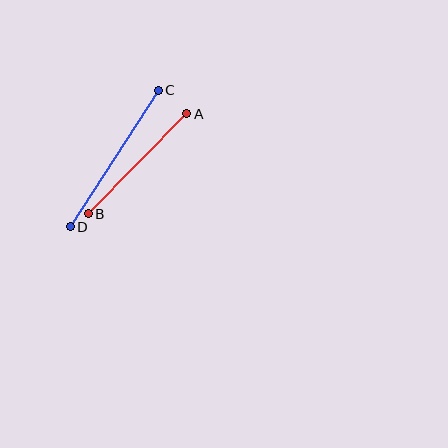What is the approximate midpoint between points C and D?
The midpoint is at approximately (114, 159) pixels.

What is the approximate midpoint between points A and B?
The midpoint is at approximately (137, 164) pixels.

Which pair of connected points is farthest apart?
Points C and D are farthest apart.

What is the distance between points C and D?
The distance is approximately 162 pixels.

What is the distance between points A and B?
The distance is approximately 141 pixels.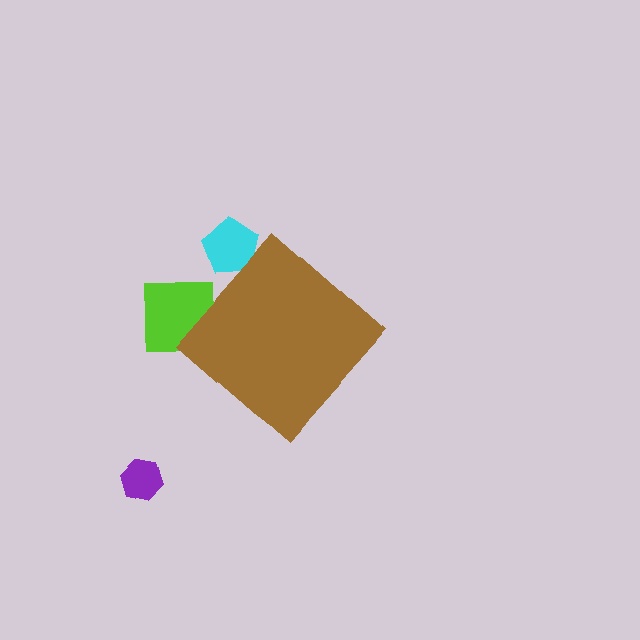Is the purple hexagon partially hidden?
No, the purple hexagon is fully visible.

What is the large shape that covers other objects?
A brown diamond.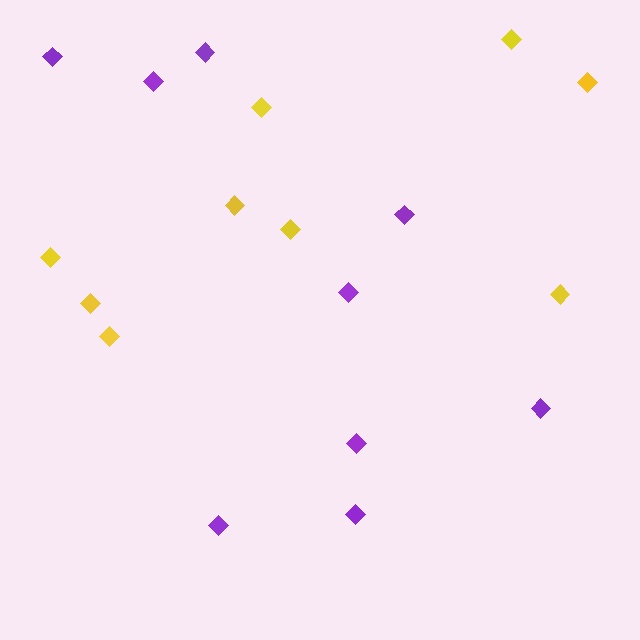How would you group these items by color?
There are 2 groups: one group of purple diamonds (9) and one group of yellow diamonds (9).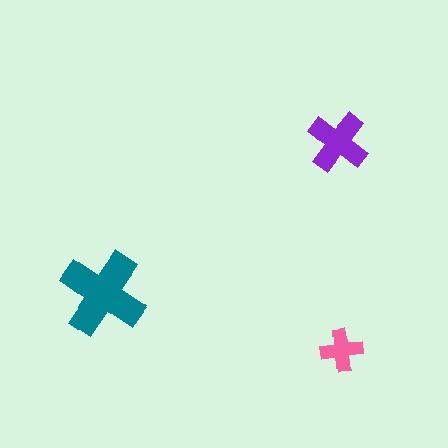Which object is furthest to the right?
The purple cross is rightmost.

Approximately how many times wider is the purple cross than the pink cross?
About 1.5 times wider.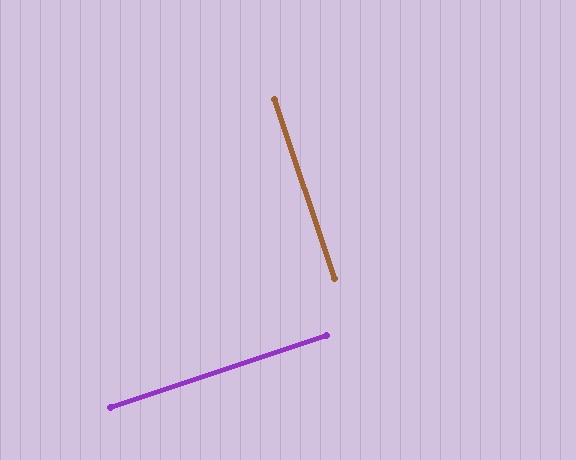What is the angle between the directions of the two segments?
Approximately 90 degrees.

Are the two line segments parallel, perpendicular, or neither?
Perpendicular — they meet at approximately 90°.